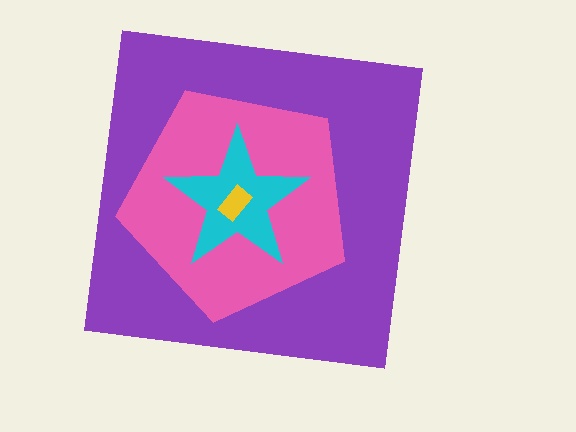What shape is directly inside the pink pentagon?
The cyan star.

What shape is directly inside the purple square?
The pink pentagon.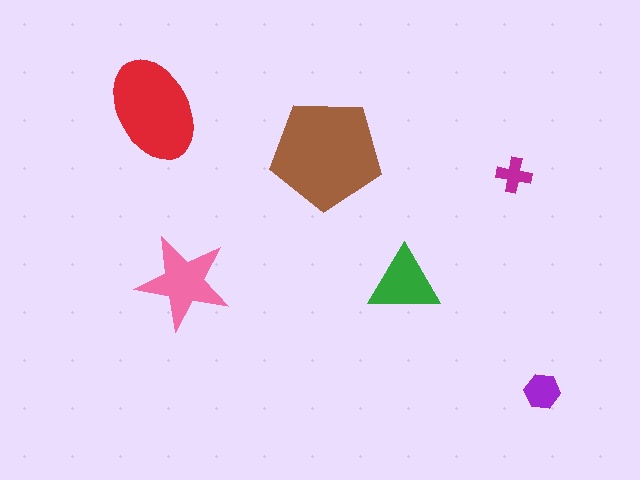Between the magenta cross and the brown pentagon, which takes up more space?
The brown pentagon.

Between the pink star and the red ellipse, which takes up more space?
The red ellipse.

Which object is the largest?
The brown pentagon.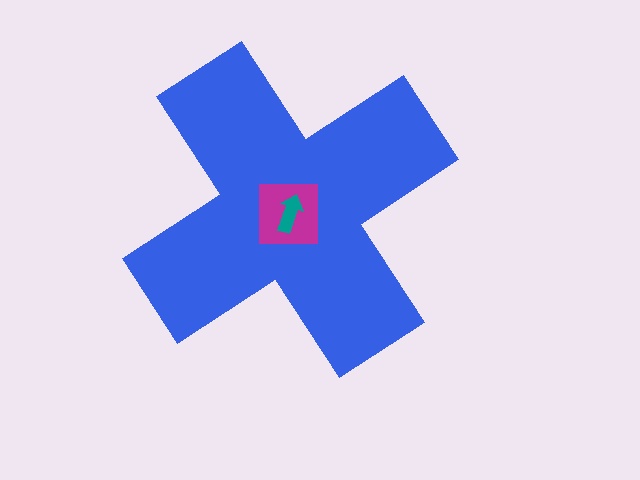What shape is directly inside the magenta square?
The teal arrow.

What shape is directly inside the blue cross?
The magenta square.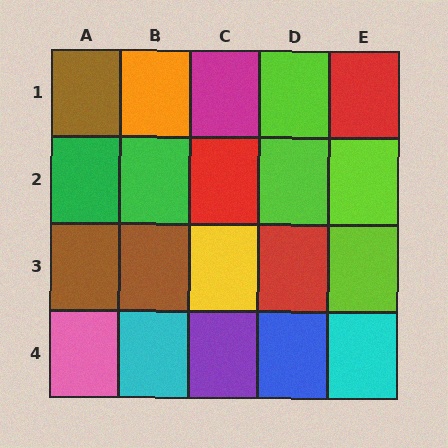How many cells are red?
3 cells are red.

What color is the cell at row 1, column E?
Red.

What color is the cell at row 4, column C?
Purple.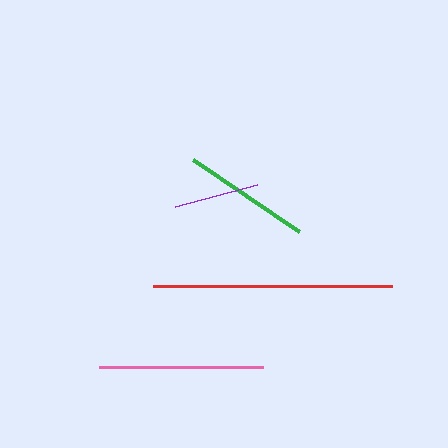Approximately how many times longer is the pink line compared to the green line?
The pink line is approximately 1.3 times the length of the green line.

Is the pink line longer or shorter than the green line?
The pink line is longer than the green line.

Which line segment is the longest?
The red line is the longest at approximately 240 pixels.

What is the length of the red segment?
The red segment is approximately 240 pixels long.